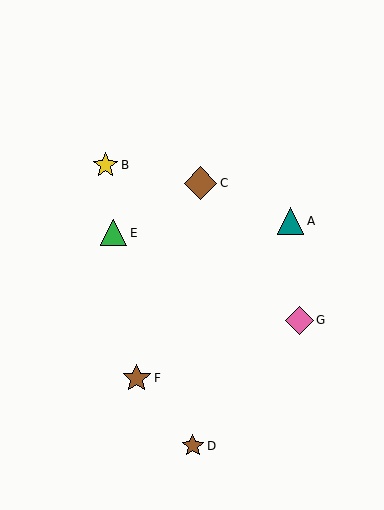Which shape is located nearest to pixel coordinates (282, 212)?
The teal triangle (labeled A) at (291, 221) is nearest to that location.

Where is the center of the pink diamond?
The center of the pink diamond is at (299, 320).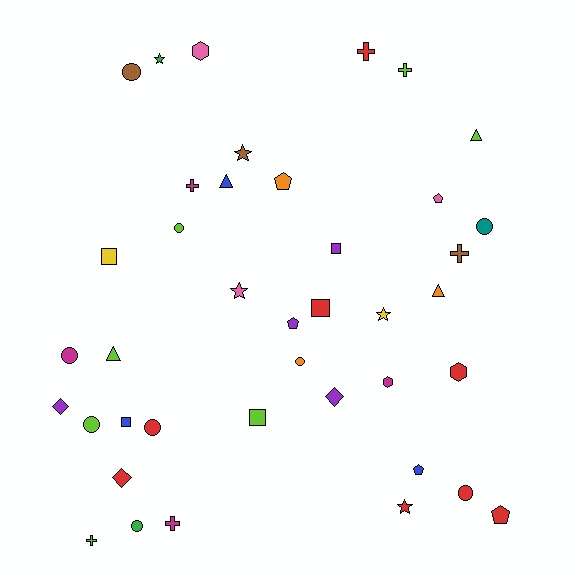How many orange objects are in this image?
There are 3 orange objects.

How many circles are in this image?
There are 9 circles.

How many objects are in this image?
There are 40 objects.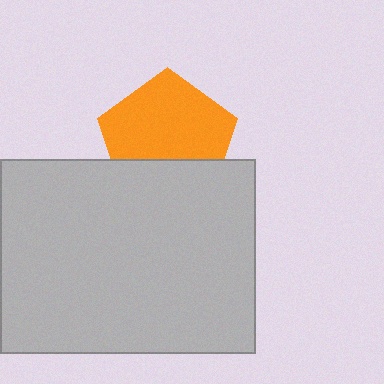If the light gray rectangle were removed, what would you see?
You would see the complete orange pentagon.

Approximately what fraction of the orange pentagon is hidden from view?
Roughly 32% of the orange pentagon is hidden behind the light gray rectangle.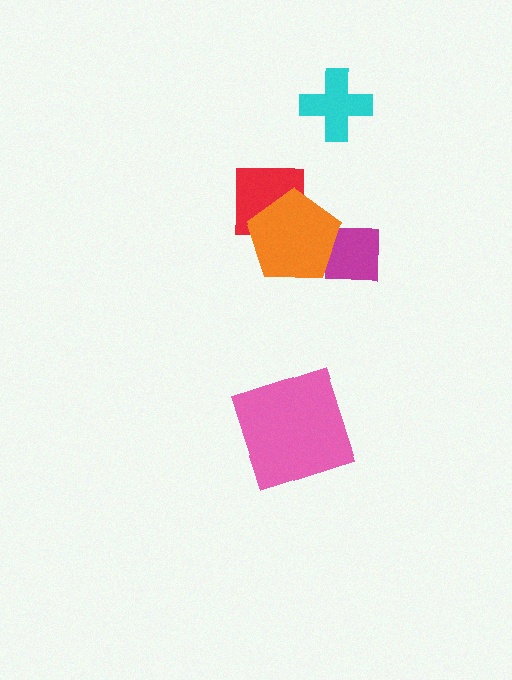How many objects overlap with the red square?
1 object overlaps with the red square.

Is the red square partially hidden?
Yes, it is partially covered by another shape.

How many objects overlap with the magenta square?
1 object overlaps with the magenta square.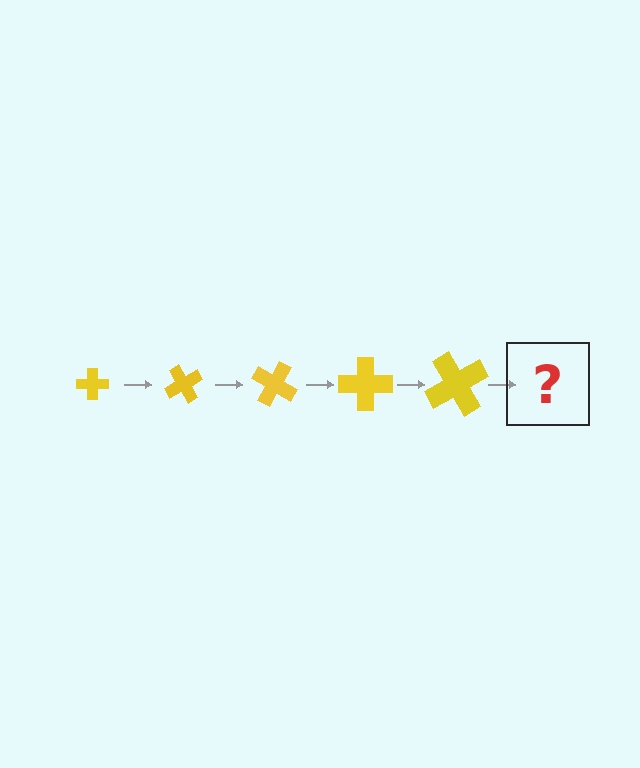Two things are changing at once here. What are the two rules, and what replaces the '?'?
The two rules are that the cross grows larger each step and it rotates 60 degrees each step. The '?' should be a cross, larger than the previous one and rotated 300 degrees from the start.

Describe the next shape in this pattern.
It should be a cross, larger than the previous one and rotated 300 degrees from the start.